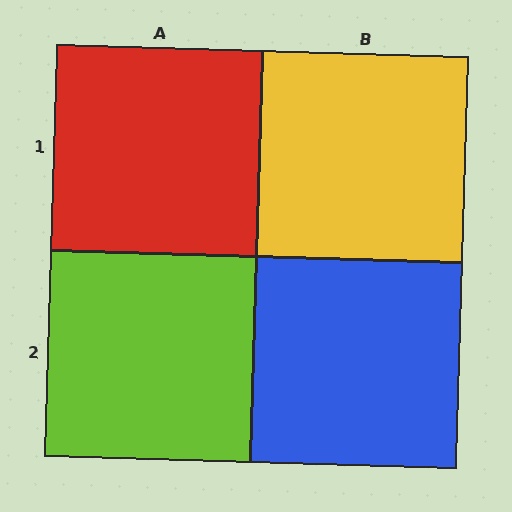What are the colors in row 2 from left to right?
Lime, blue.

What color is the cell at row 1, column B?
Yellow.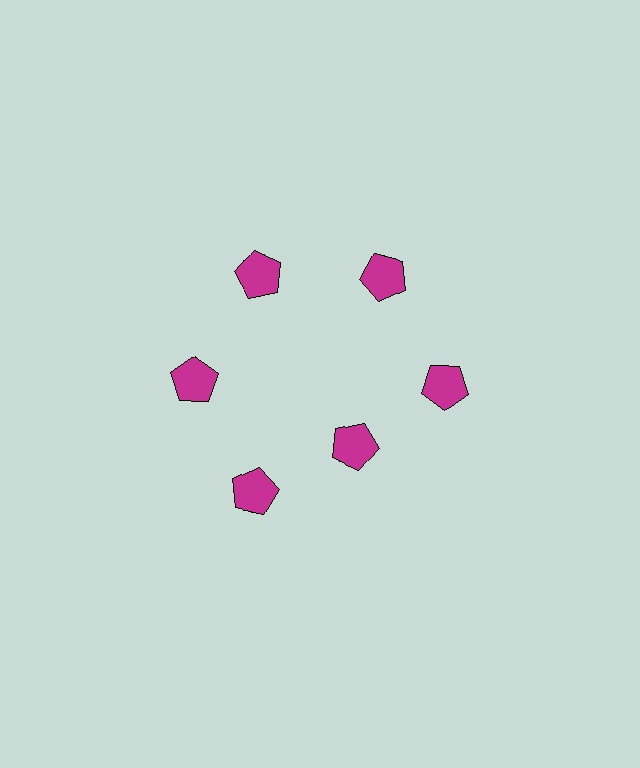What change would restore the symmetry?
The symmetry would be restored by moving it outward, back onto the ring so that all 6 pentagons sit at equal angles and equal distance from the center.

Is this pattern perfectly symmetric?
No. The 6 magenta pentagons are arranged in a ring, but one element near the 5 o'clock position is pulled inward toward the center, breaking the 6-fold rotational symmetry.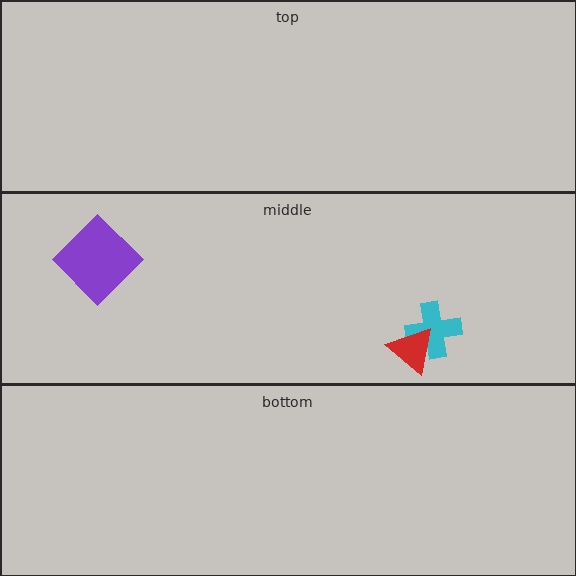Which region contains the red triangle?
The middle region.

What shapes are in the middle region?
The cyan cross, the red triangle, the purple diamond.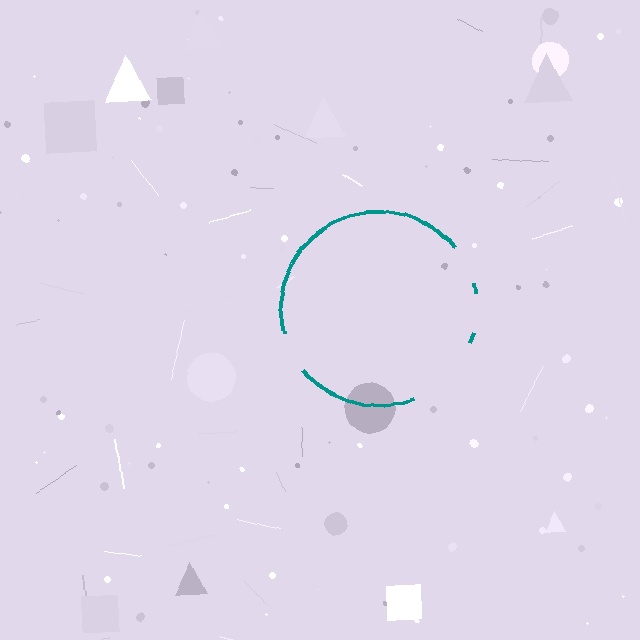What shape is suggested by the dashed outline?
The dashed outline suggests a circle.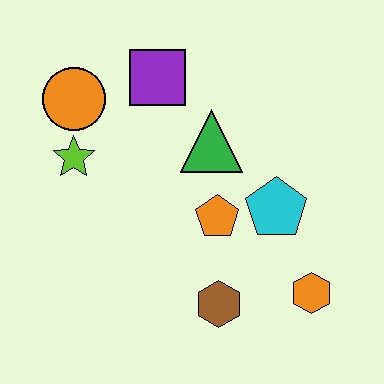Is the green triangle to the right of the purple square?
Yes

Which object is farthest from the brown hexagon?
The orange circle is farthest from the brown hexagon.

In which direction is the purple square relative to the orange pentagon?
The purple square is above the orange pentagon.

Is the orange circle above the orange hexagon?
Yes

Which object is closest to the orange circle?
The lime star is closest to the orange circle.